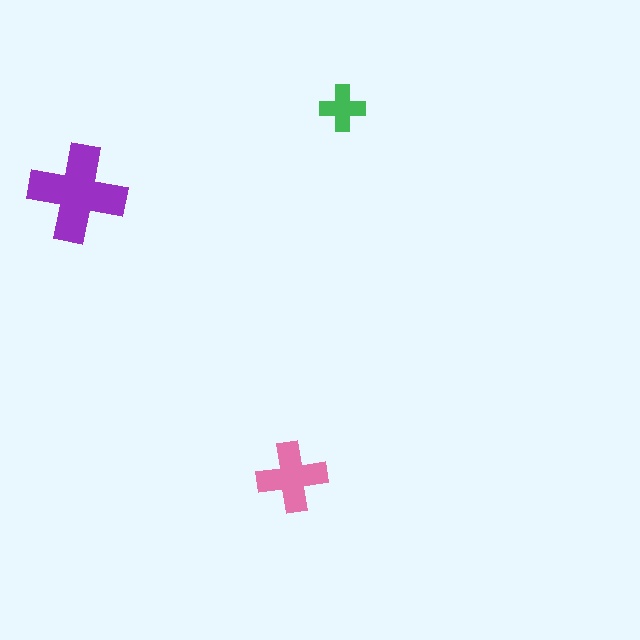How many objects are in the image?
There are 3 objects in the image.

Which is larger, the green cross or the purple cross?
The purple one.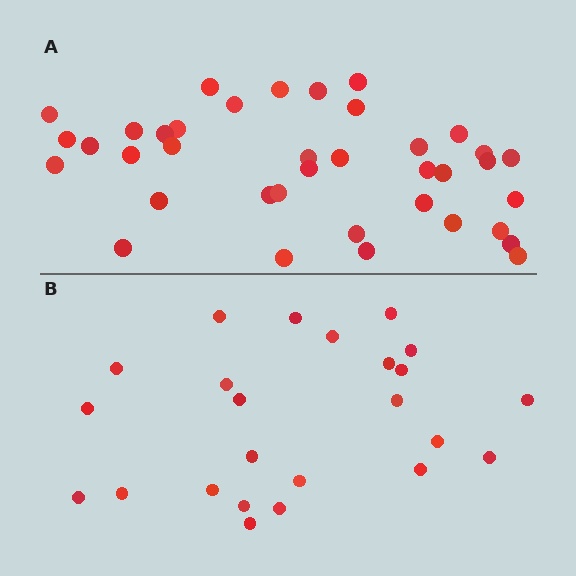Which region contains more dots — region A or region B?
Region A (the top region) has more dots.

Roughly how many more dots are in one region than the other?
Region A has approximately 15 more dots than region B.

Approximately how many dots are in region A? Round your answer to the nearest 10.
About 40 dots. (The exact count is 38, which rounds to 40.)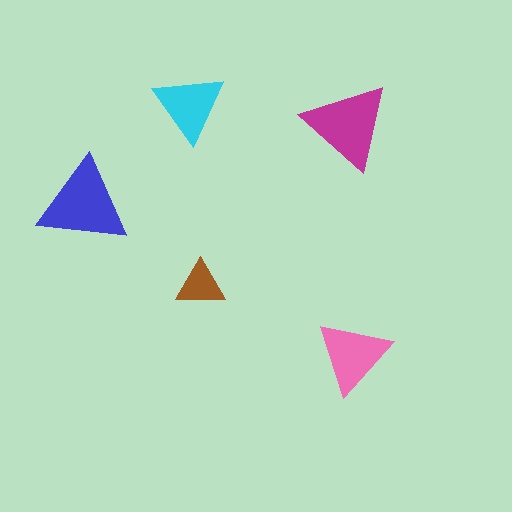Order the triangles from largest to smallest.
the blue one, the magenta one, the pink one, the cyan one, the brown one.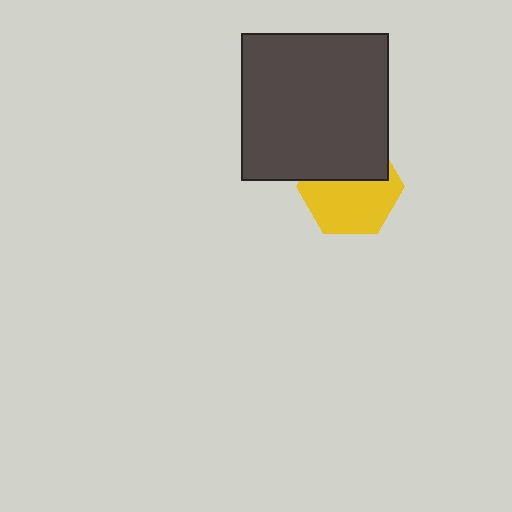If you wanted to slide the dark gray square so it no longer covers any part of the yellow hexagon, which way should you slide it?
Slide it up — that is the most direct way to separate the two shapes.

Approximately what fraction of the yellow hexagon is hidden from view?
Roughly 41% of the yellow hexagon is hidden behind the dark gray square.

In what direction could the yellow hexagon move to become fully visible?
The yellow hexagon could move down. That would shift it out from behind the dark gray square entirely.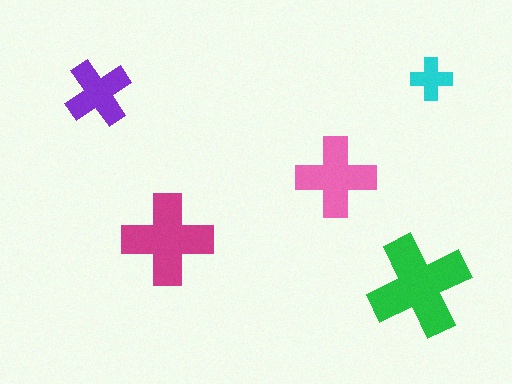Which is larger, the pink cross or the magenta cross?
The magenta one.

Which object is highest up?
The cyan cross is topmost.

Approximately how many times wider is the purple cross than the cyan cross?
About 1.5 times wider.